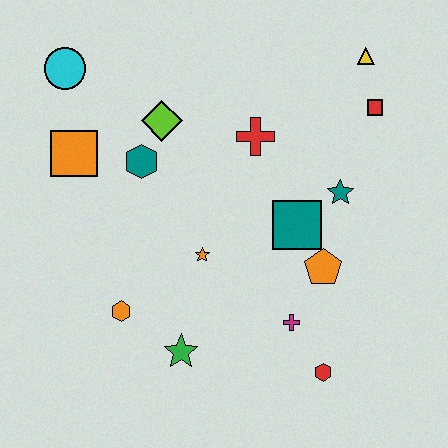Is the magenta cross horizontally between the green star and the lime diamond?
No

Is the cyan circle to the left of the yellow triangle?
Yes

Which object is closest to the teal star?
The teal square is closest to the teal star.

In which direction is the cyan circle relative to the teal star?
The cyan circle is to the left of the teal star.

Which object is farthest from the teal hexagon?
The red hexagon is farthest from the teal hexagon.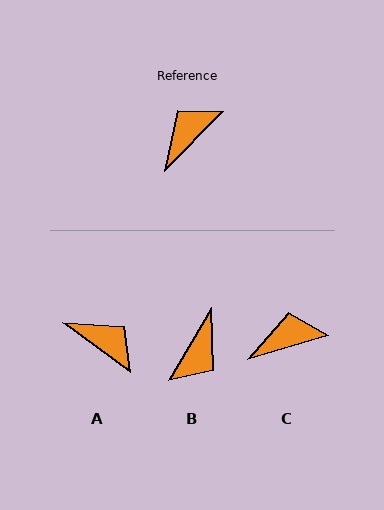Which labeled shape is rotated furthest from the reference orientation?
B, about 165 degrees away.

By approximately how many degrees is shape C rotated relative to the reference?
Approximately 29 degrees clockwise.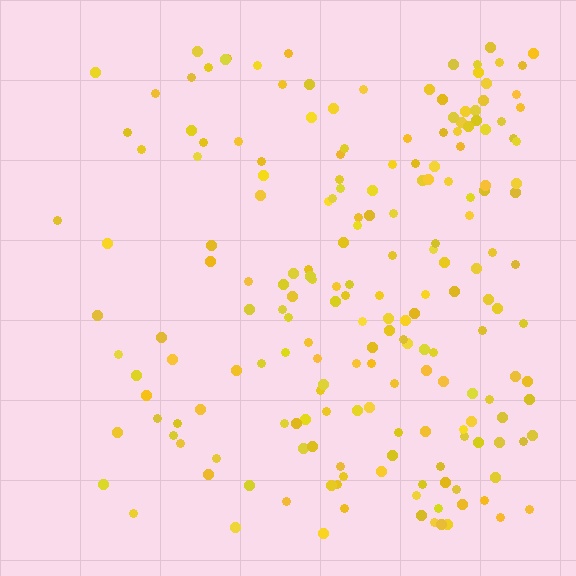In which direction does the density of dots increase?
From left to right, with the right side densest.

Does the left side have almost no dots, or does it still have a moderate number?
Still a moderate number, just noticeably fewer than the right.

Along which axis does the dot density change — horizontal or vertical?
Horizontal.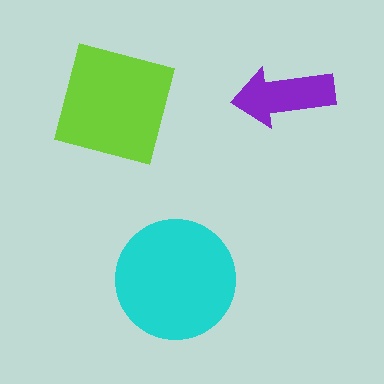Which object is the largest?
The cyan circle.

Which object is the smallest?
The purple arrow.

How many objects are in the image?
There are 3 objects in the image.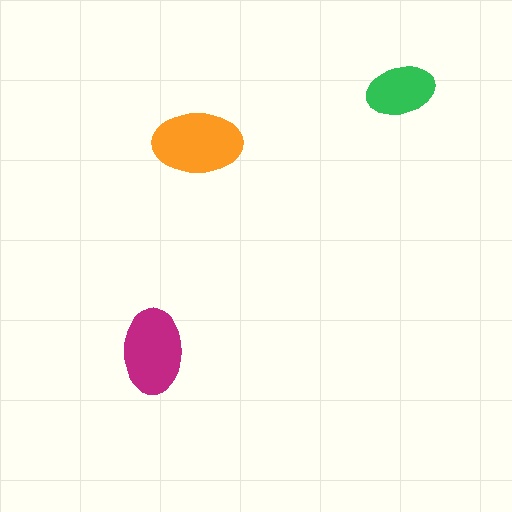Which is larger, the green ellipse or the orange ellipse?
The orange one.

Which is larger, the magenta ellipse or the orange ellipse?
The orange one.